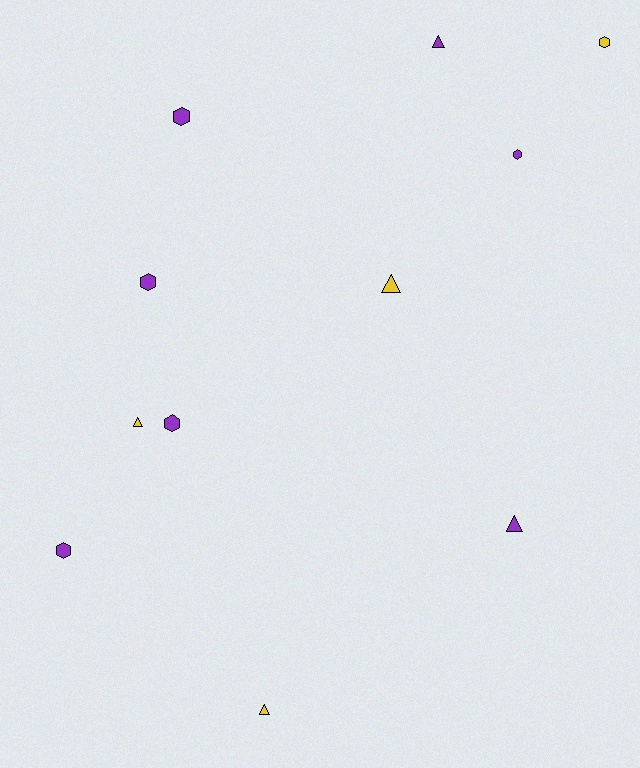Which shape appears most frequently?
Hexagon, with 6 objects.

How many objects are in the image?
There are 11 objects.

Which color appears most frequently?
Purple, with 7 objects.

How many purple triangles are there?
There are 2 purple triangles.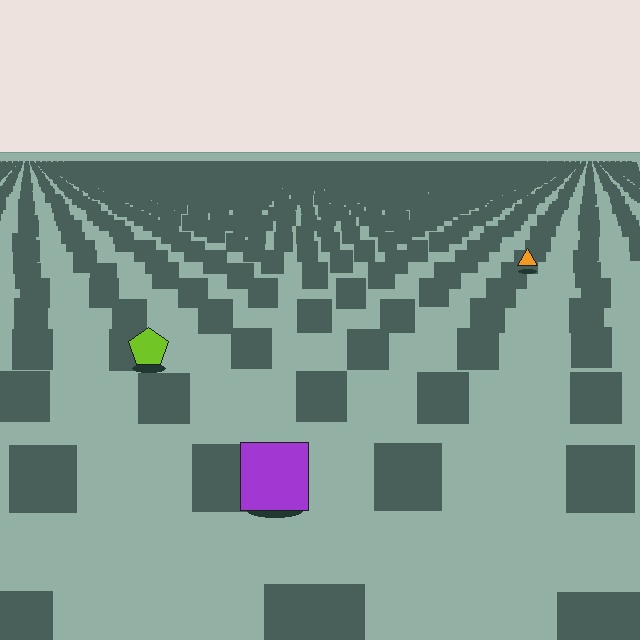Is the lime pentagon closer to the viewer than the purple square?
No. The purple square is closer — you can tell from the texture gradient: the ground texture is coarser near it.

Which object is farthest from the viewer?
The orange triangle is farthest from the viewer. It appears smaller and the ground texture around it is denser.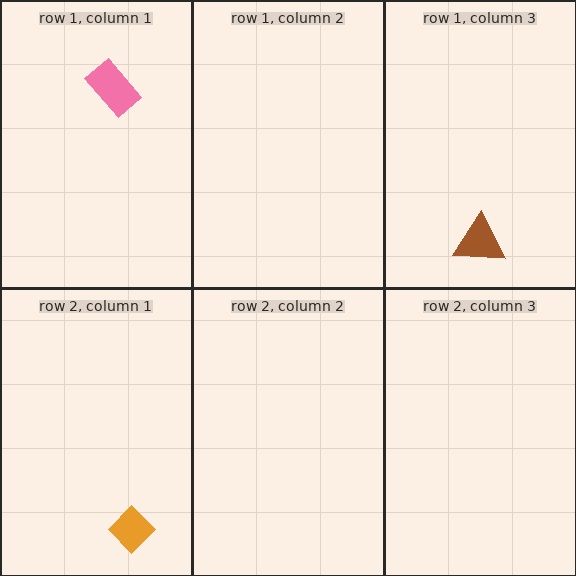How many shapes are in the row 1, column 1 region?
1.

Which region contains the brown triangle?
The row 1, column 3 region.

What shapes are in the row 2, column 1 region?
The orange diamond.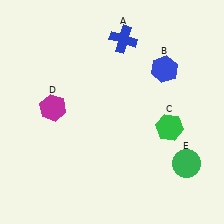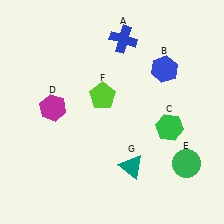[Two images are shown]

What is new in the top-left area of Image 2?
A lime pentagon (F) was added in the top-left area of Image 2.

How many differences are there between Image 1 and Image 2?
There are 2 differences between the two images.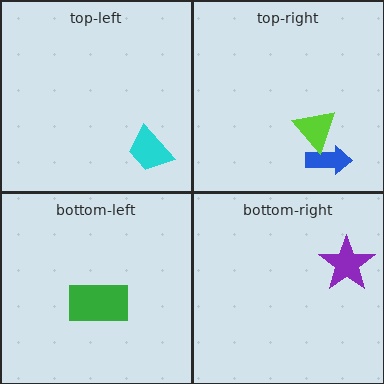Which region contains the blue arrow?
The top-right region.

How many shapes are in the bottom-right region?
1.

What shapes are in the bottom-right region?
The purple star.